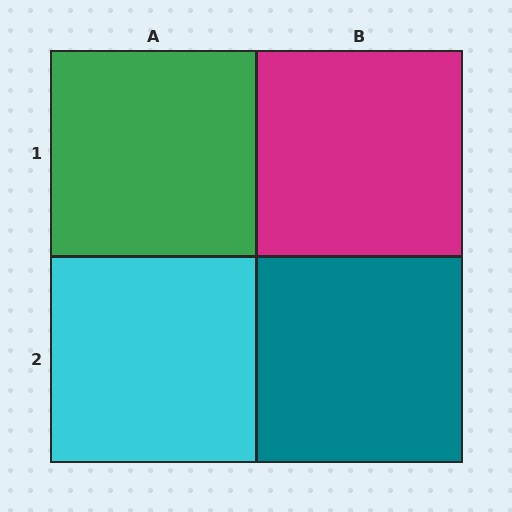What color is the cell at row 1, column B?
Magenta.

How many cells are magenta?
1 cell is magenta.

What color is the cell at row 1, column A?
Green.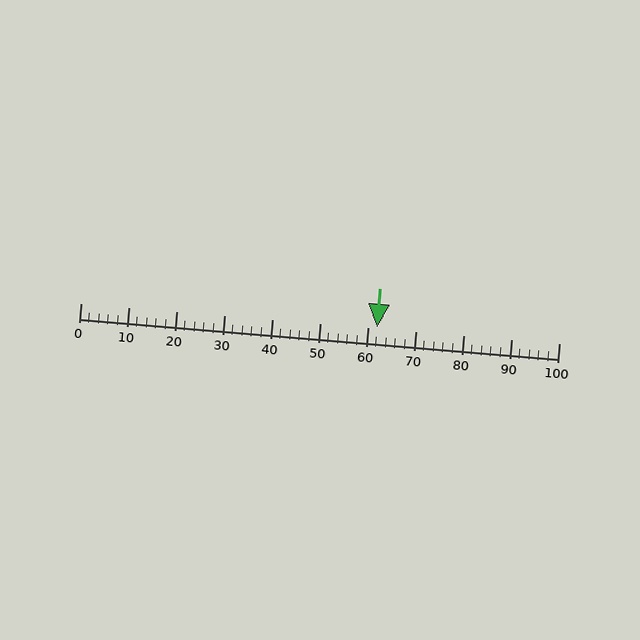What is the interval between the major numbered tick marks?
The major tick marks are spaced 10 units apart.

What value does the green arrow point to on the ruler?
The green arrow points to approximately 62.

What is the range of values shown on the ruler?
The ruler shows values from 0 to 100.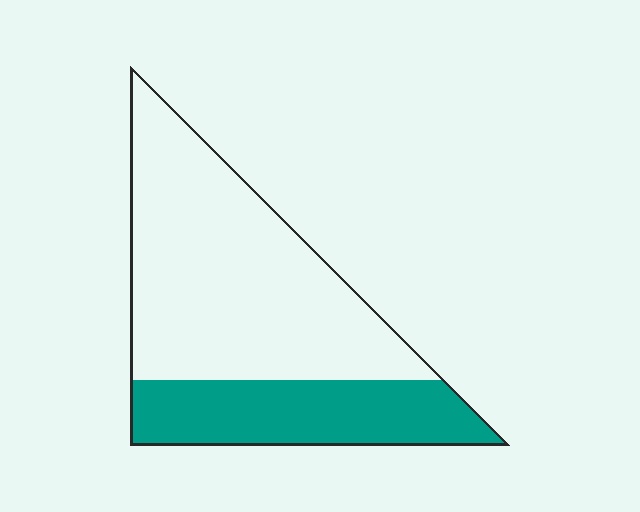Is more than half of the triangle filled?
No.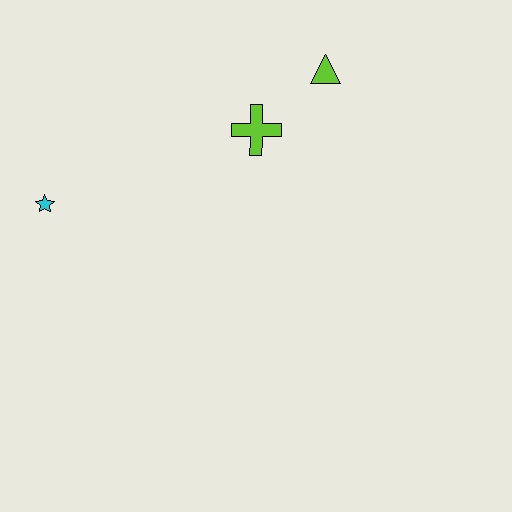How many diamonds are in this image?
There are no diamonds.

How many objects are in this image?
There are 3 objects.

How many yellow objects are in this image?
There are no yellow objects.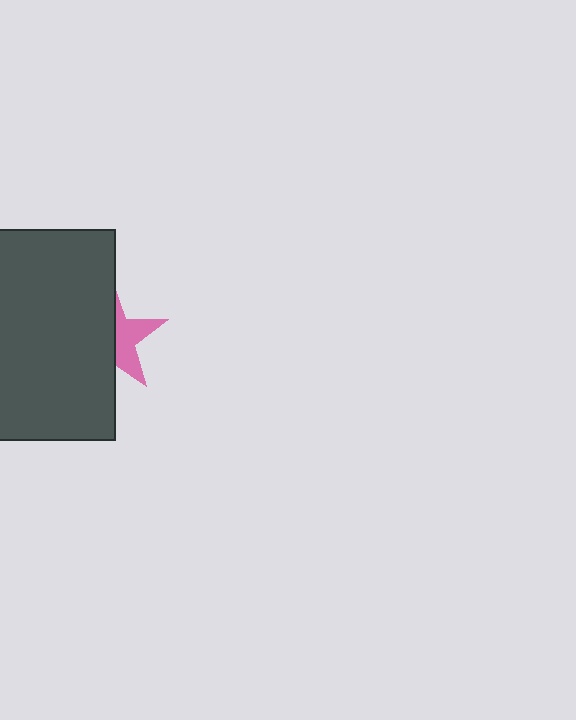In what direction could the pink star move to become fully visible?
The pink star could move right. That would shift it out from behind the dark gray rectangle entirely.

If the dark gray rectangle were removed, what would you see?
You would see the complete pink star.